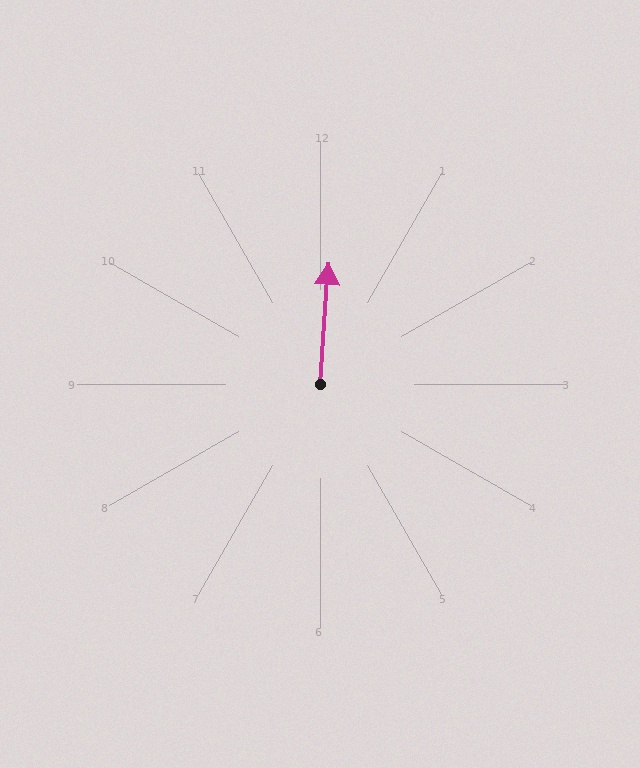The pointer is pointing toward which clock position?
Roughly 12 o'clock.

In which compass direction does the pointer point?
North.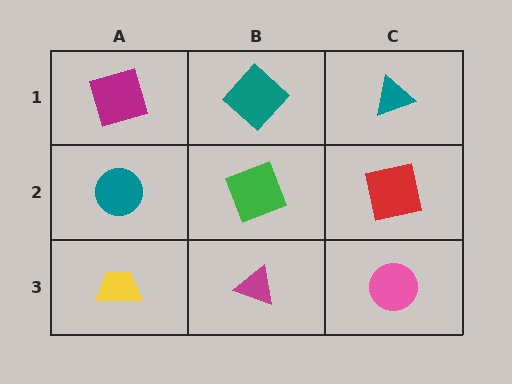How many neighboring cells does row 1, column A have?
2.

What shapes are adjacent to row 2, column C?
A teal triangle (row 1, column C), a pink circle (row 3, column C), a green square (row 2, column B).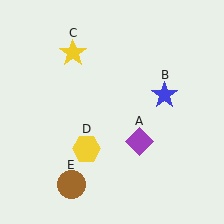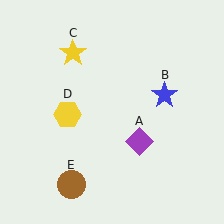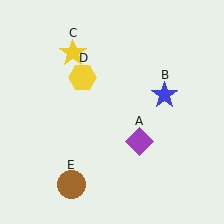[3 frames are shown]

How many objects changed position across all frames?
1 object changed position: yellow hexagon (object D).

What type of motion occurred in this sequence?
The yellow hexagon (object D) rotated clockwise around the center of the scene.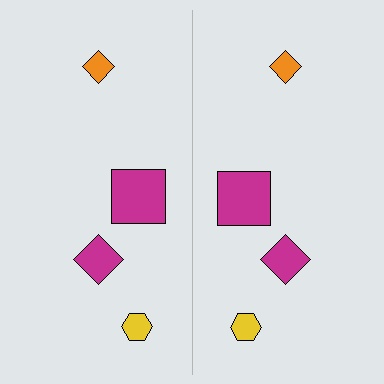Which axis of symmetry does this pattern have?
The pattern has a vertical axis of symmetry running through the center of the image.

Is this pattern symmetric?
Yes, this pattern has bilateral (reflection) symmetry.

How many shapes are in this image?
There are 8 shapes in this image.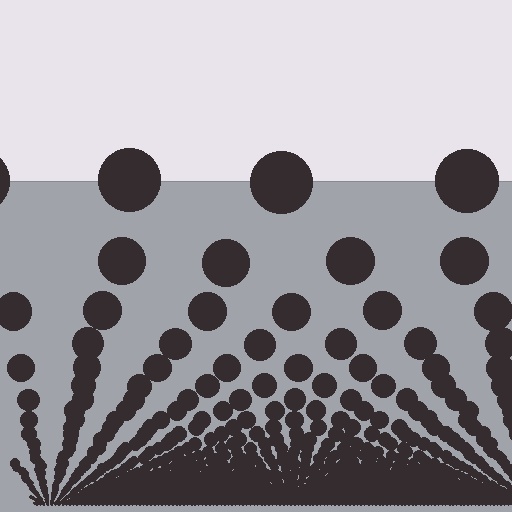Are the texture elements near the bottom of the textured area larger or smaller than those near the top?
Smaller. The gradient is inverted — elements near the bottom are smaller and denser.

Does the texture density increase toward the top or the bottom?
Density increases toward the bottom.